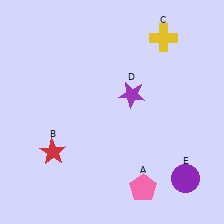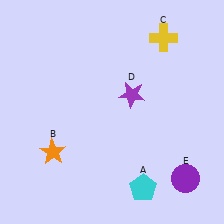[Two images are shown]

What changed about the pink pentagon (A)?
In Image 1, A is pink. In Image 2, it changed to cyan.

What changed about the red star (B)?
In Image 1, B is red. In Image 2, it changed to orange.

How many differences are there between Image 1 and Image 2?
There are 2 differences between the two images.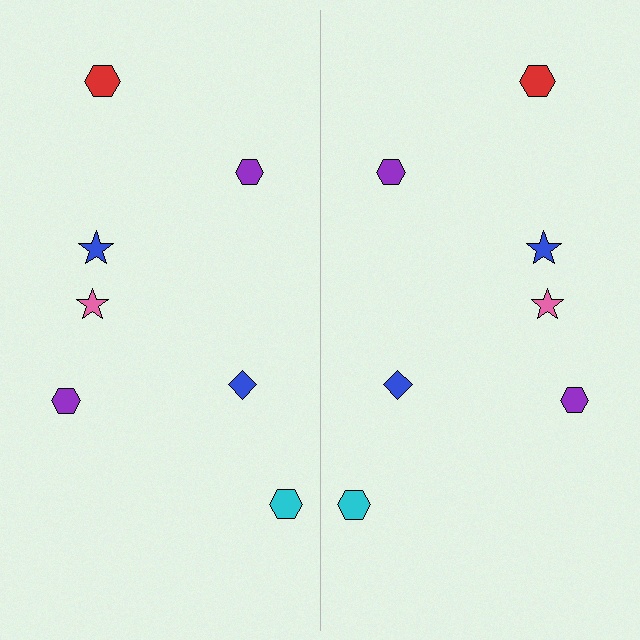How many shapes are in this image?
There are 14 shapes in this image.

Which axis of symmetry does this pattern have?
The pattern has a vertical axis of symmetry running through the center of the image.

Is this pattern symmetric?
Yes, this pattern has bilateral (reflection) symmetry.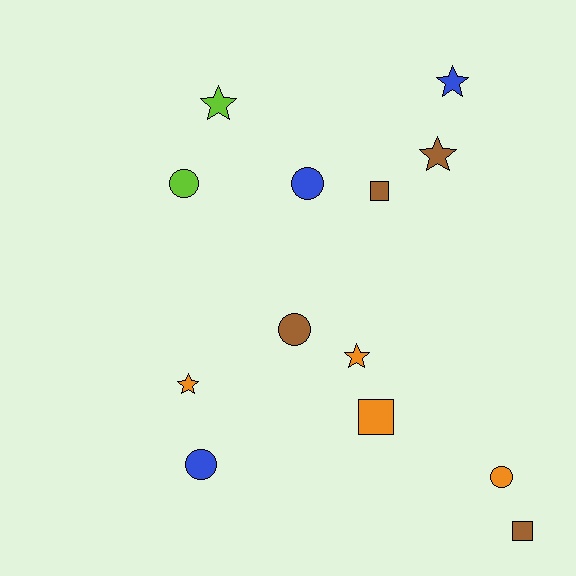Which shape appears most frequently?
Circle, with 5 objects.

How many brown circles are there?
There is 1 brown circle.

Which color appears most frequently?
Orange, with 4 objects.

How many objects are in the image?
There are 13 objects.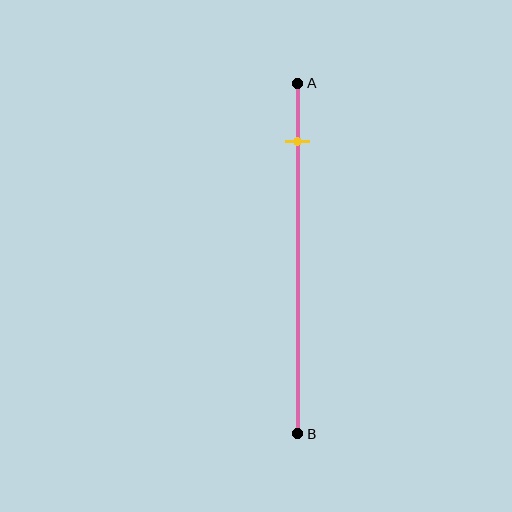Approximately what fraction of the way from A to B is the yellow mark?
The yellow mark is approximately 15% of the way from A to B.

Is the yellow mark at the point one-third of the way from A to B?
No, the mark is at about 15% from A, not at the 33% one-third point.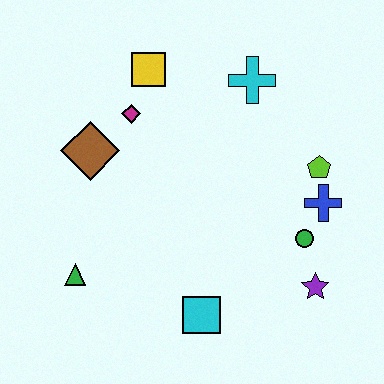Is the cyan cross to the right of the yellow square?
Yes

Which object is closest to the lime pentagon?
The blue cross is closest to the lime pentagon.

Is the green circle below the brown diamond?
Yes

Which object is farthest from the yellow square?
The purple star is farthest from the yellow square.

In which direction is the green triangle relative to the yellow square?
The green triangle is below the yellow square.